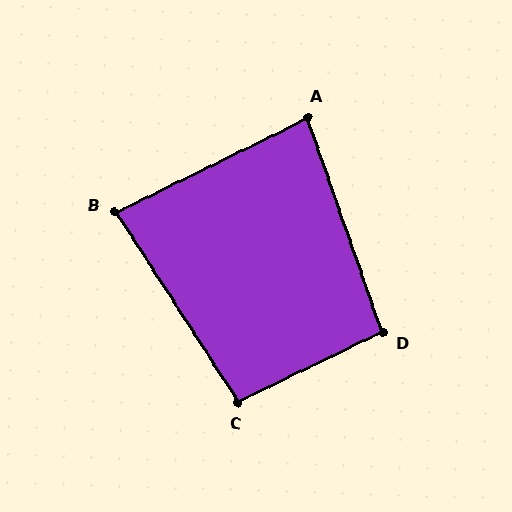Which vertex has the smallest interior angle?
B, at approximately 83 degrees.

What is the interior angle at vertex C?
Approximately 97 degrees (obtuse).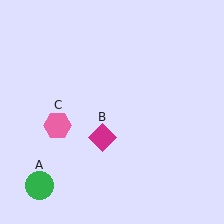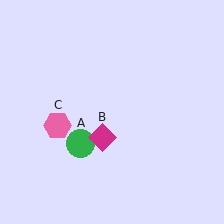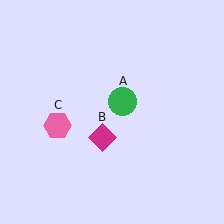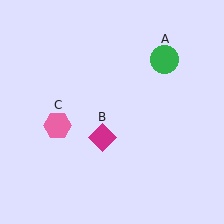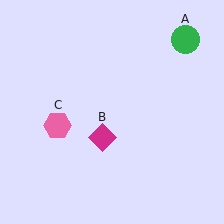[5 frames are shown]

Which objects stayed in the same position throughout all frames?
Magenta diamond (object B) and pink hexagon (object C) remained stationary.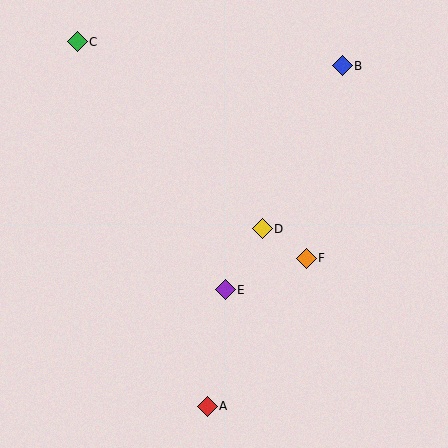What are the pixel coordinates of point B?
Point B is at (342, 66).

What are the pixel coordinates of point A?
Point A is at (207, 406).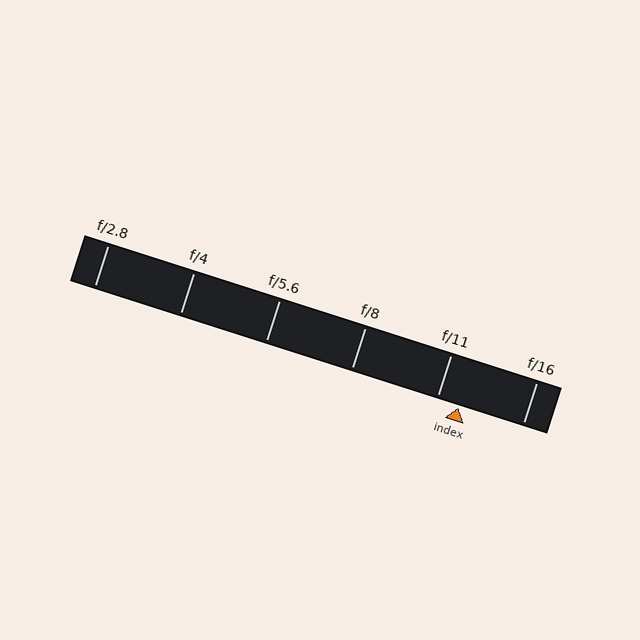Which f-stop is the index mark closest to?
The index mark is closest to f/11.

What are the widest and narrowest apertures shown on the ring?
The widest aperture shown is f/2.8 and the narrowest is f/16.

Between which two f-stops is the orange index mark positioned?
The index mark is between f/11 and f/16.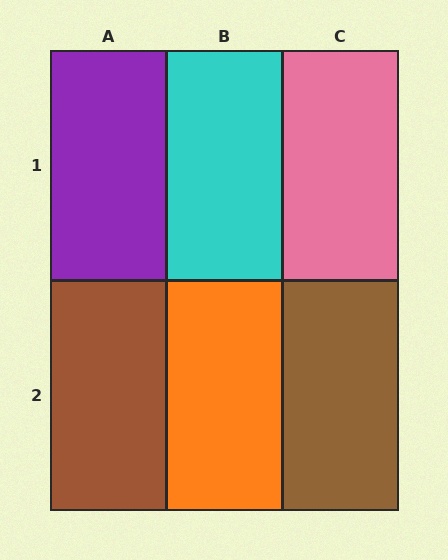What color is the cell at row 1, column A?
Purple.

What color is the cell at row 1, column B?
Cyan.